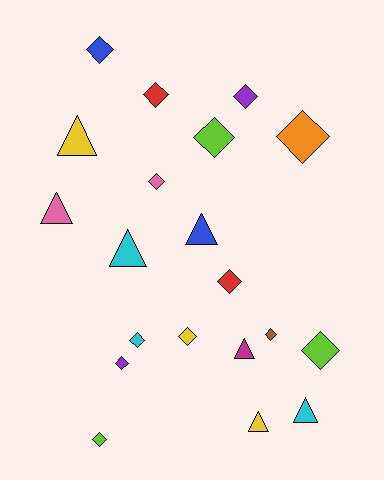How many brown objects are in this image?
There is 1 brown object.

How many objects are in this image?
There are 20 objects.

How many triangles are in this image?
There are 7 triangles.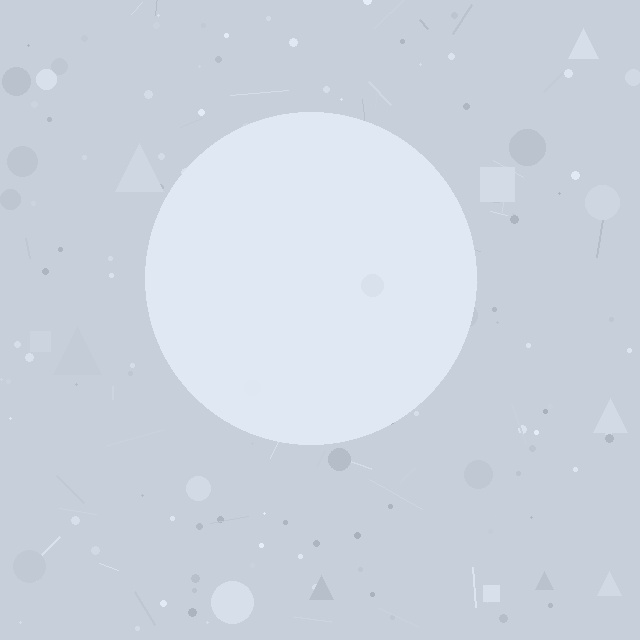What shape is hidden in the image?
A circle is hidden in the image.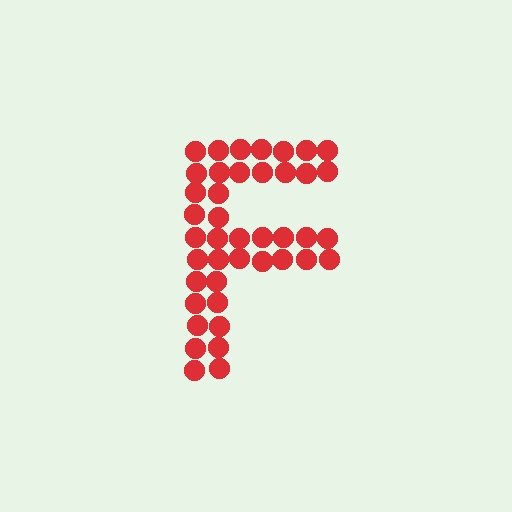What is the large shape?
The large shape is the letter F.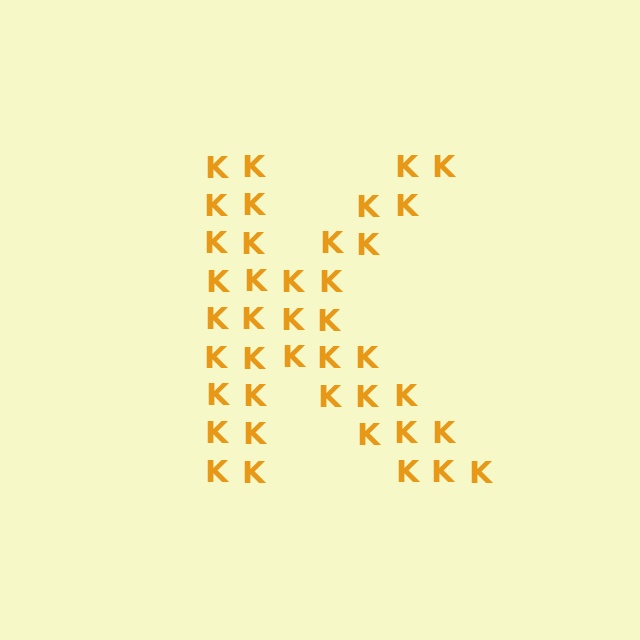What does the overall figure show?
The overall figure shows the letter K.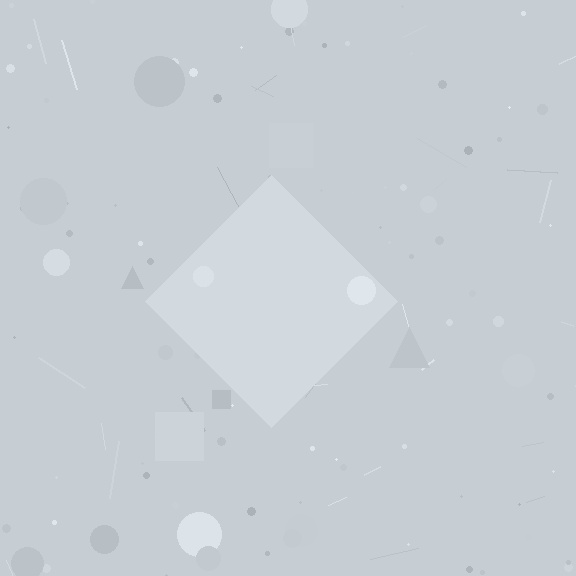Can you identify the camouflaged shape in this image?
The camouflaged shape is a diamond.